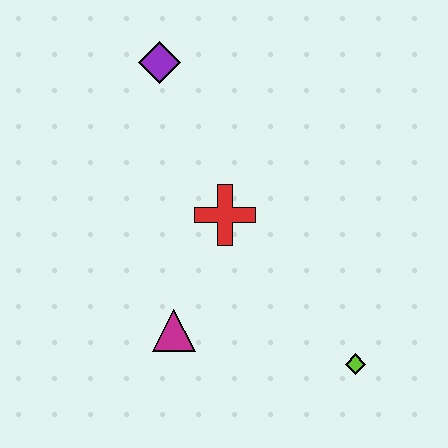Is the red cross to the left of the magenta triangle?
No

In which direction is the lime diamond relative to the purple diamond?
The lime diamond is below the purple diamond.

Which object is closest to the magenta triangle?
The red cross is closest to the magenta triangle.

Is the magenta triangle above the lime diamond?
Yes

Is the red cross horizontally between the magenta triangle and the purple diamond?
No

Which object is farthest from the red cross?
The lime diamond is farthest from the red cross.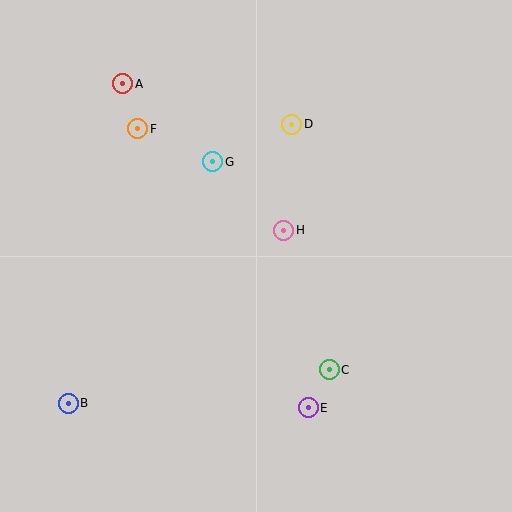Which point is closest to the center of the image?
Point H at (284, 230) is closest to the center.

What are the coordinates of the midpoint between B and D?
The midpoint between B and D is at (180, 264).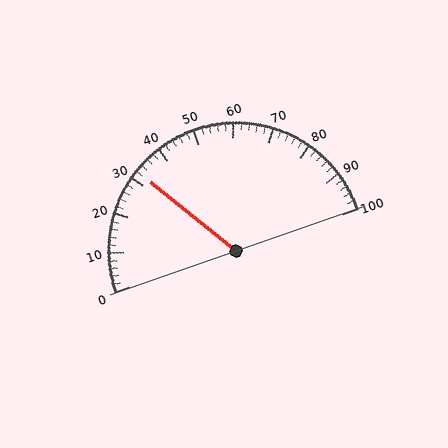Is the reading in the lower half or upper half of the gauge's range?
The reading is in the lower half of the range (0 to 100).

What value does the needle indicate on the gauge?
The needle indicates approximately 32.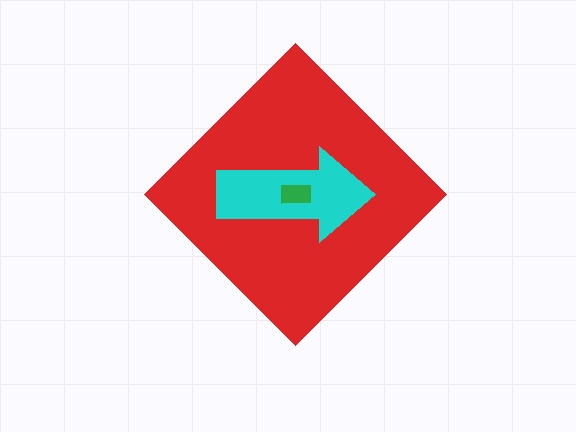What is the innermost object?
The green rectangle.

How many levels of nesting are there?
3.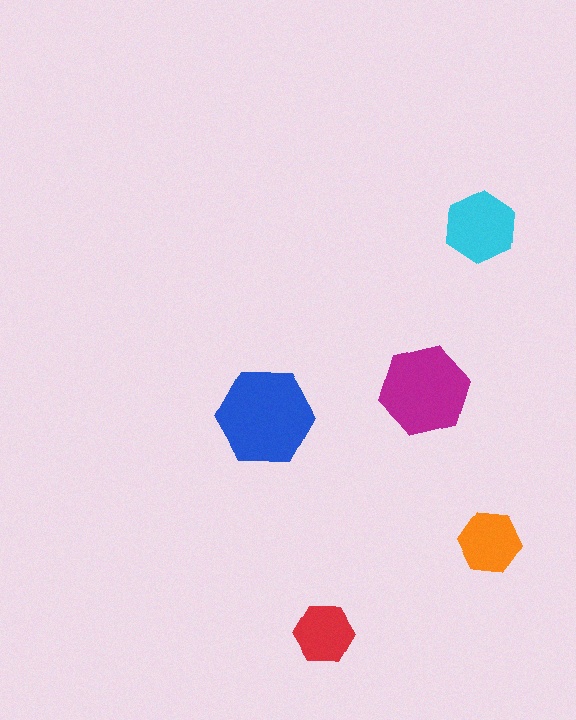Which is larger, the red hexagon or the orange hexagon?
The orange one.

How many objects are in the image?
There are 5 objects in the image.